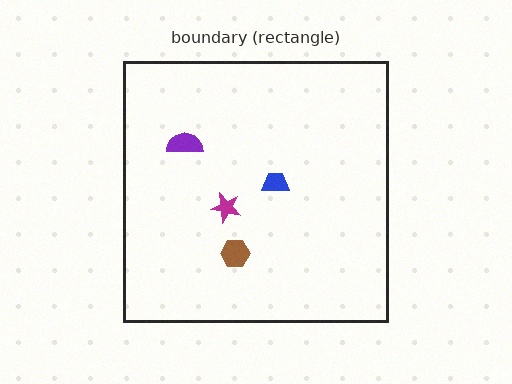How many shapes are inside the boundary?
4 inside, 0 outside.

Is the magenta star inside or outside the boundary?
Inside.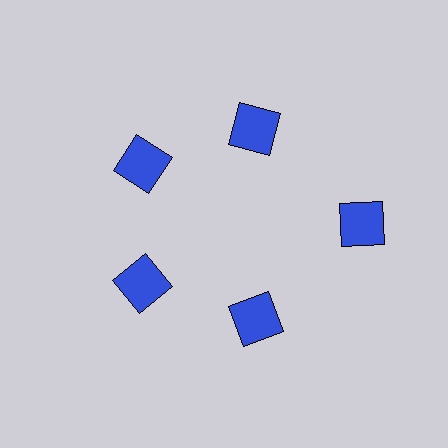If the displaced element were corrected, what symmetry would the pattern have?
It would have 5-fold rotational symmetry — the pattern would map onto itself every 72 degrees.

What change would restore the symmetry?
The symmetry would be restored by moving it inward, back onto the ring so that all 5 squares sit at equal angles and equal distance from the center.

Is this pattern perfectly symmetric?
No. The 5 blue squares are arranged in a ring, but one element near the 3 o'clock position is pushed outward from the center, breaking the 5-fold rotational symmetry.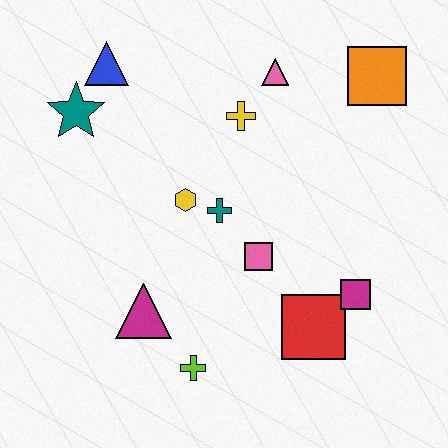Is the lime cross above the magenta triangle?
No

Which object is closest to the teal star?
The blue triangle is closest to the teal star.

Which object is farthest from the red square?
The blue triangle is farthest from the red square.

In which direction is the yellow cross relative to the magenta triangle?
The yellow cross is above the magenta triangle.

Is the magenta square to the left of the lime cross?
No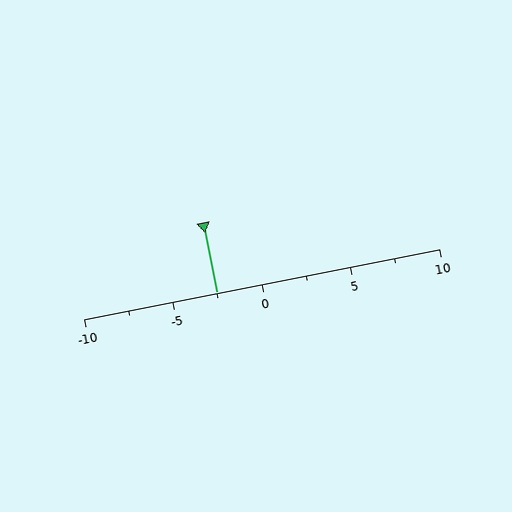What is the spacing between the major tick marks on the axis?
The major ticks are spaced 5 apart.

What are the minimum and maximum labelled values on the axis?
The axis runs from -10 to 10.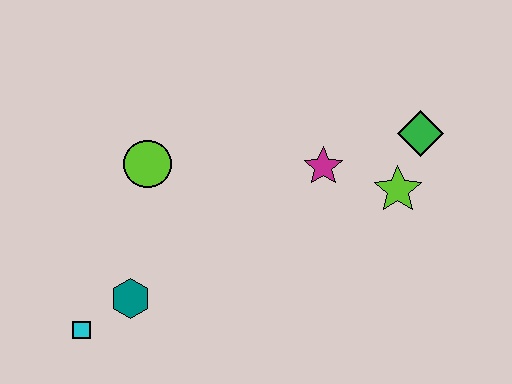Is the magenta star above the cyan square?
Yes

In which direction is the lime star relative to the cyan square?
The lime star is to the right of the cyan square.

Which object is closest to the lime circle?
The teal hexagon is closest to the lime circle.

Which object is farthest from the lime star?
The cyan square is farthest from the lime star.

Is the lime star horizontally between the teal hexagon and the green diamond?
Yes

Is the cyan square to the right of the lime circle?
No